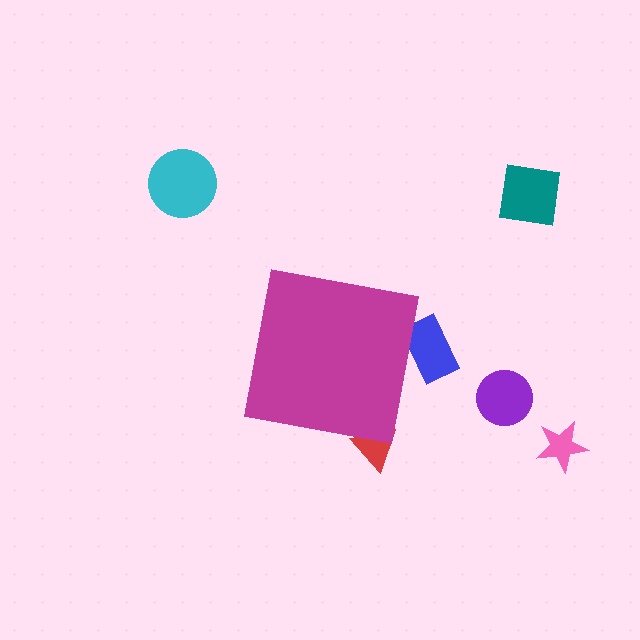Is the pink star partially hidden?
No, the pink star is fully visible.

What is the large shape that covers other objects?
A magenta square.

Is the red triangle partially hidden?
Yes, the red triangle is partially hidden behind the magenta square.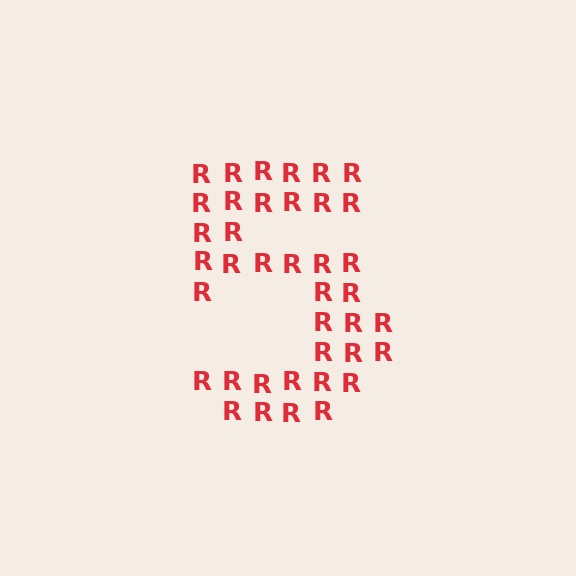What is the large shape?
The large shape is the digit 5.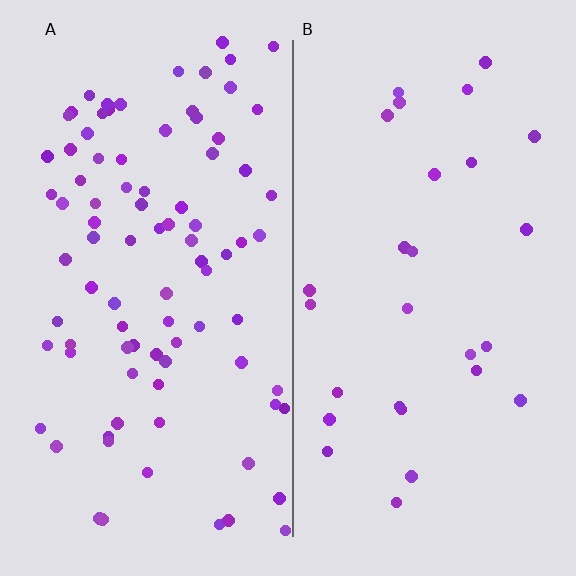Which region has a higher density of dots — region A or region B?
A (the left).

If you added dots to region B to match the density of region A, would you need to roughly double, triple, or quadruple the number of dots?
Approximately triple.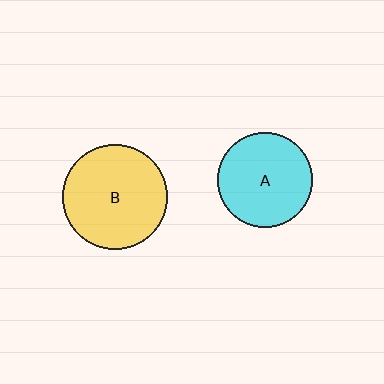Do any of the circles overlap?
No, none of the circles overlap.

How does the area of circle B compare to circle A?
Approximately 1.2 times.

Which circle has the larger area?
Circle B (yellow).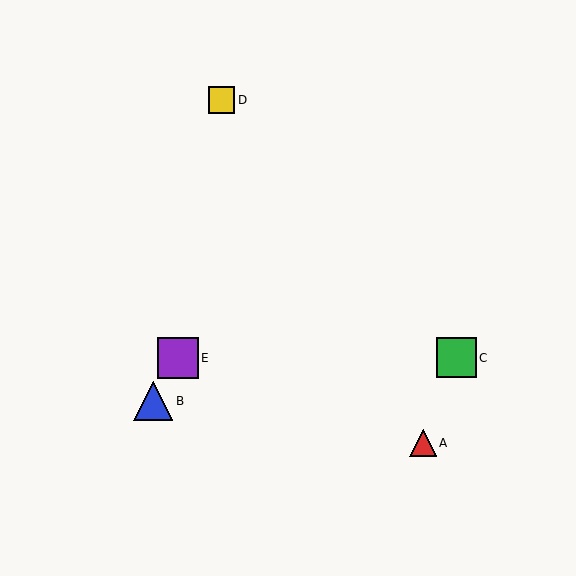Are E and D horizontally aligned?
No, E is at y≈358 and D is at y≈100.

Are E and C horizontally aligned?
Yes, both are at y≈358.